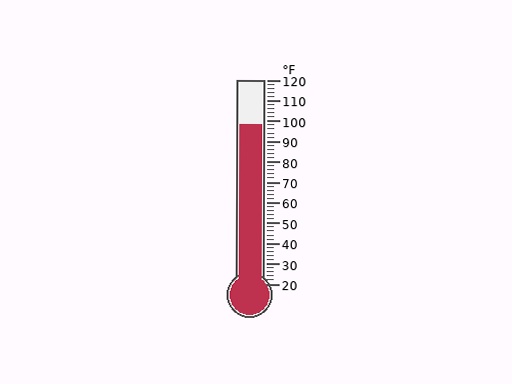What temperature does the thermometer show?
The thermometer shows approximately 98°F.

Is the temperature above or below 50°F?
The temperature is above 50°F.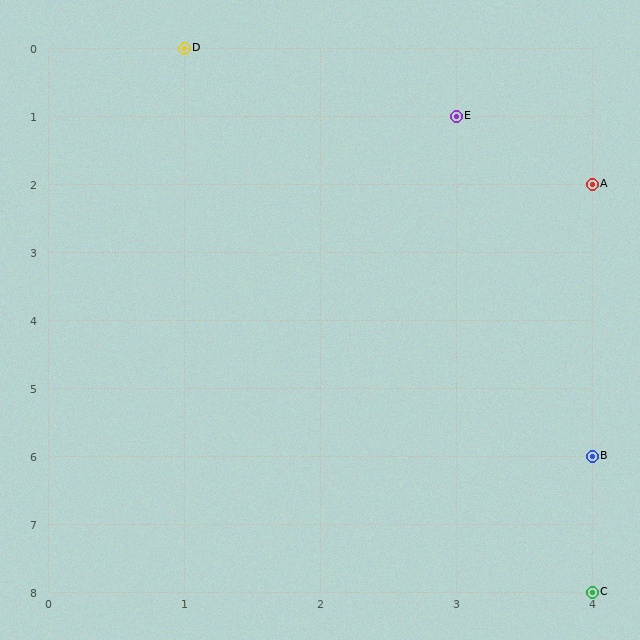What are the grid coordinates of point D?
Point D is at grid coordinates (1, 0).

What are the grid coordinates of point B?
Point B is at grid coordinates (4, 6).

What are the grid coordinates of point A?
Point A is at grid coordinates (4, 2).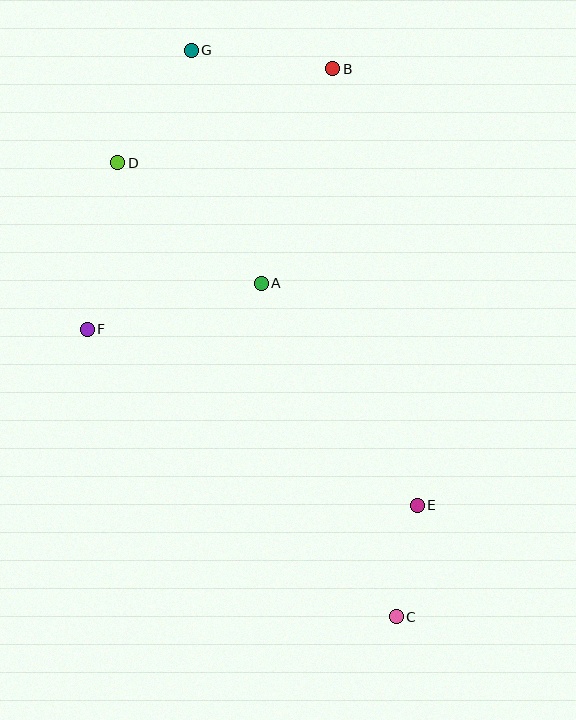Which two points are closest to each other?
Points C and E are closest to each other.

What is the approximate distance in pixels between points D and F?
The distance between D and F is approximately 169 pixels.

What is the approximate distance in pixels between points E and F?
The distance between E and F is approximately 374 pixels.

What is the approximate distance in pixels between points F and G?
The distance between F and G is approximately 298 pixels.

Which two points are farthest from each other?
Points C and G are farthest from each other.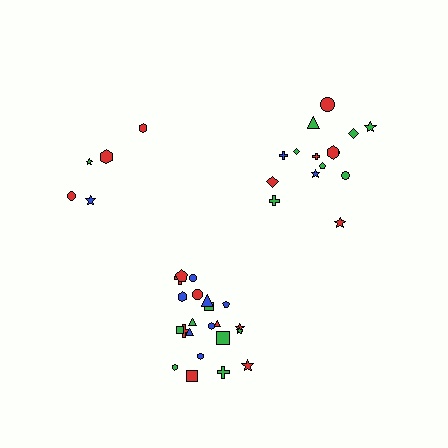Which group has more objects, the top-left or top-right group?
The top-right group.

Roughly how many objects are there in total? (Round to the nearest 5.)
Roughly 40 objects in total.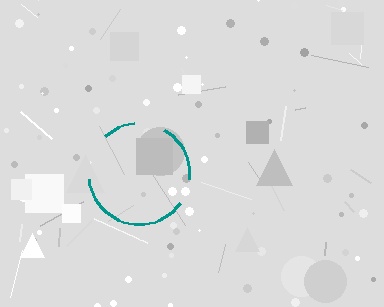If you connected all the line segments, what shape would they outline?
They would outline a circle.